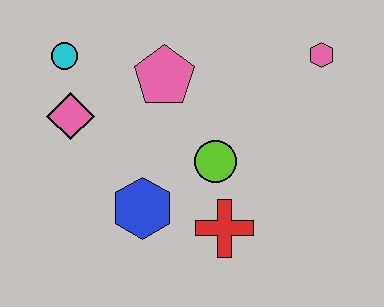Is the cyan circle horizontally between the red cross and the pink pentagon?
No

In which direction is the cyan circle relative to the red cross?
The cyan circle is above the red cross.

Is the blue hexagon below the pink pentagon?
Yes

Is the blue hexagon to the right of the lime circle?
No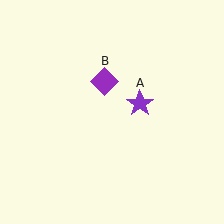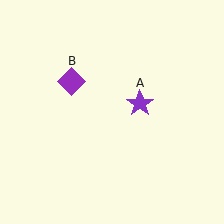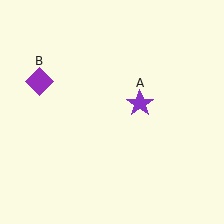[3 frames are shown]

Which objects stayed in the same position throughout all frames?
Purple star (object A) remained stationary.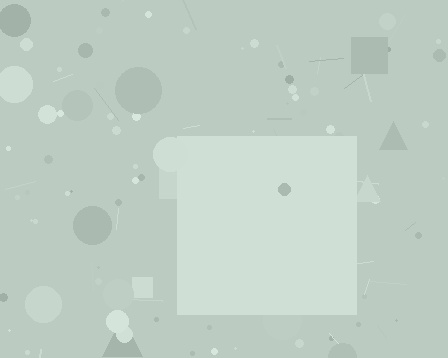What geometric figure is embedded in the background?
A square is embedded in the background.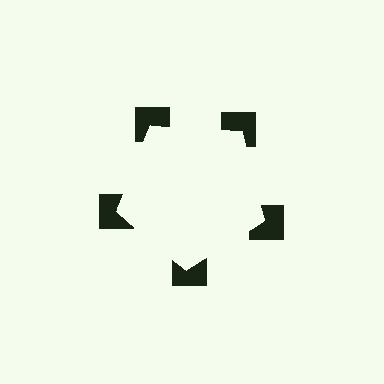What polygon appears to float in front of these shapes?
An illusory pentagon — its edges are inferred from the aligned wedge cuts in the notched squares, not physically drawn.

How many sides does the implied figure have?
5 sides.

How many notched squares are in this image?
There are 5 — one at each vertex of the illusory pentagon.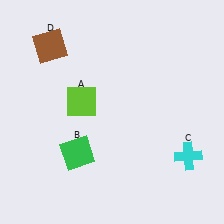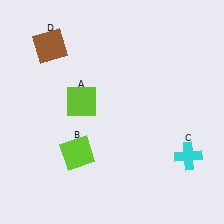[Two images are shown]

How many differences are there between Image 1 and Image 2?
There is 1 difference between the two images.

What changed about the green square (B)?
In Image 1, B is green. In Image 2, it changed to lime.